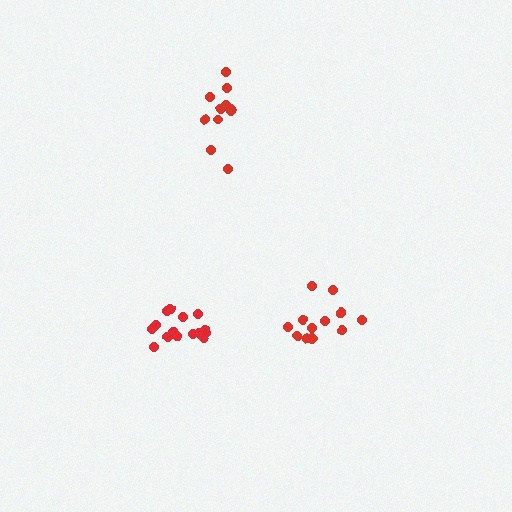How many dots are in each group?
Group 1: 11 dots, Group 2: 14 dots, Group 3: 15 dots (40 total).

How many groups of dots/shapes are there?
There are 3 groups.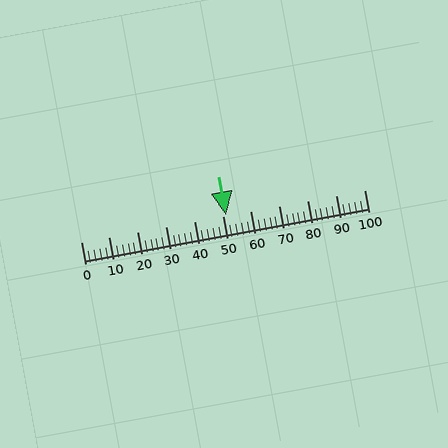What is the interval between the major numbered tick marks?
The major tick marks are spaced 10 units apart.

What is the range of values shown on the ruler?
The ruler shows values from 0 to 100.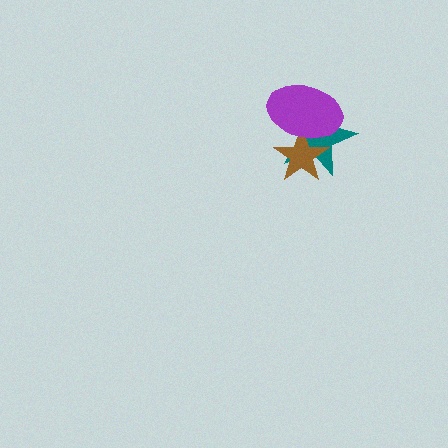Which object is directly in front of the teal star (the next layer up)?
The brown star is directly in front of the teal star.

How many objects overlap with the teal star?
2 objects overlap with the teal star.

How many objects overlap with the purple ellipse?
2 objects overlap with the purple ellipse.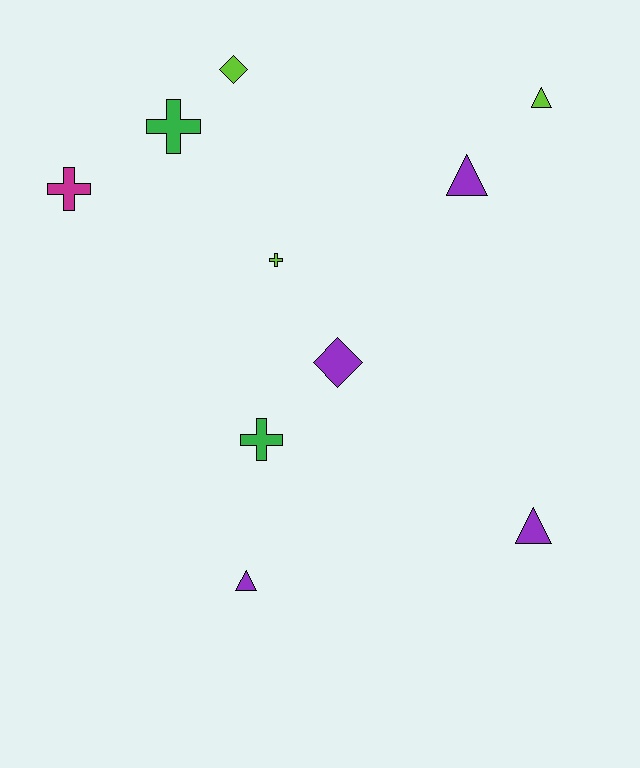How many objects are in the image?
There are 10 objects.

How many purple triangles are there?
There are 3 purple triangles.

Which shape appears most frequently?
Triangle, with 4 objects.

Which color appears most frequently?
Purple, with 4 objects.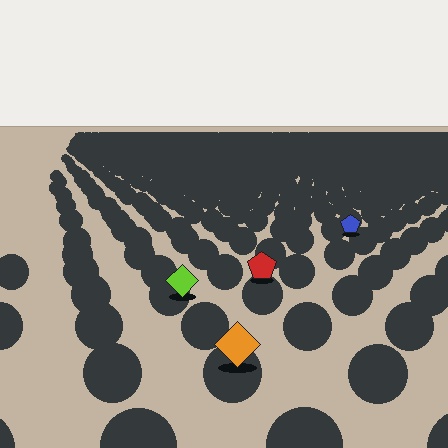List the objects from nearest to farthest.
From nearest to farthest: the orange diamond, the lime diamond, the red pentagon, the blue pentagon.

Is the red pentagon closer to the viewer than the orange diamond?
No. The orange diamond is closer — you can tell from the texture gradient: the ground texture is coarser near it.